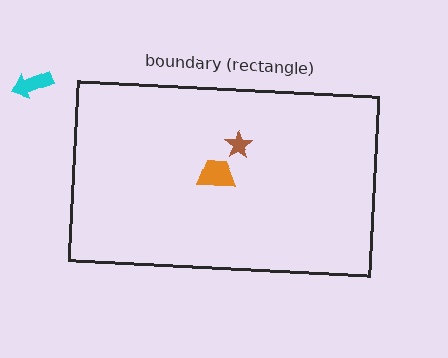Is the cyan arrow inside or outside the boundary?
Outside.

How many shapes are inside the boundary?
2 inside, 1 outside.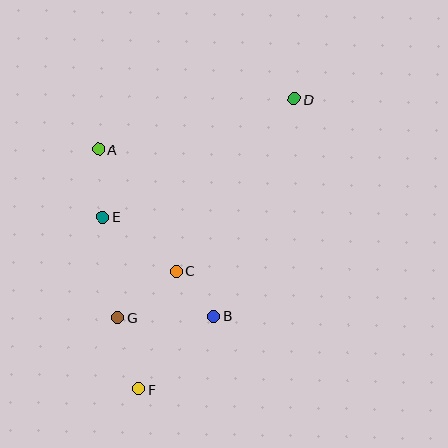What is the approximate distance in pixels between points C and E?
The distance between C and E is approximately 92 pixels.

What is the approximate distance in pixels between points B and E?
The distance between B and E is approximately 149 pixels.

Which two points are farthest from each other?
Points D and F are farthest from each other.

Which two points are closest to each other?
Points B and C are closest to each other.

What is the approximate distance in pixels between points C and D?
The distance between C and D is approximately 209 pixels.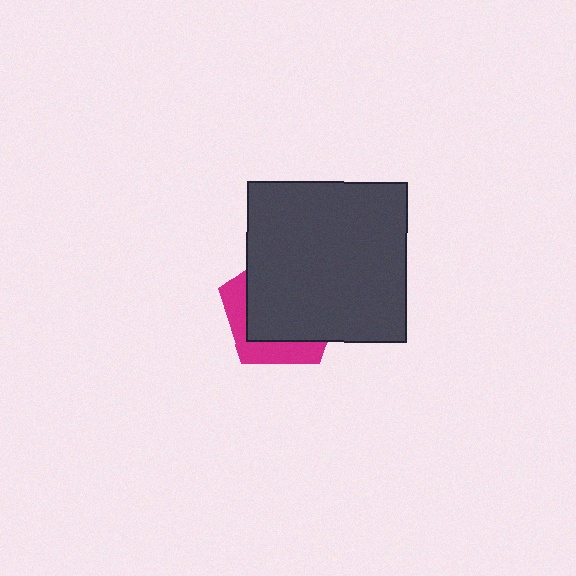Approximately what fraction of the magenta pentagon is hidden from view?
Roughly 70% of the magenta pentagon is hidden behind the dark gray square.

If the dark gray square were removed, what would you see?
You would see the complete magenta pentagon.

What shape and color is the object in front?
The object in front is a dark gray square.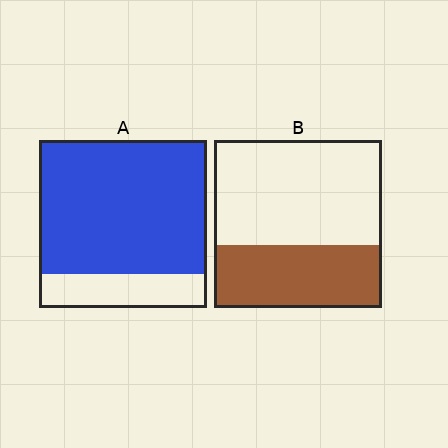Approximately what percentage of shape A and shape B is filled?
A is approximately 80% and B is approximately 40%.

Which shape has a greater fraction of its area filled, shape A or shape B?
Shape A.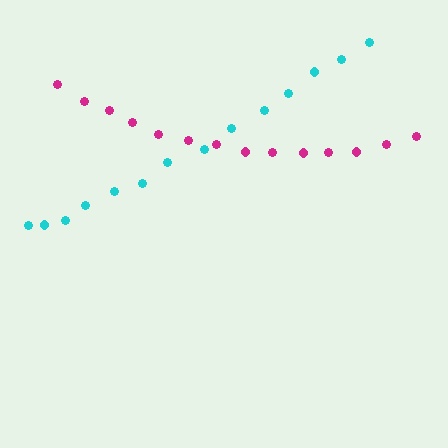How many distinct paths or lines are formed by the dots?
There are 2 distinct paths.